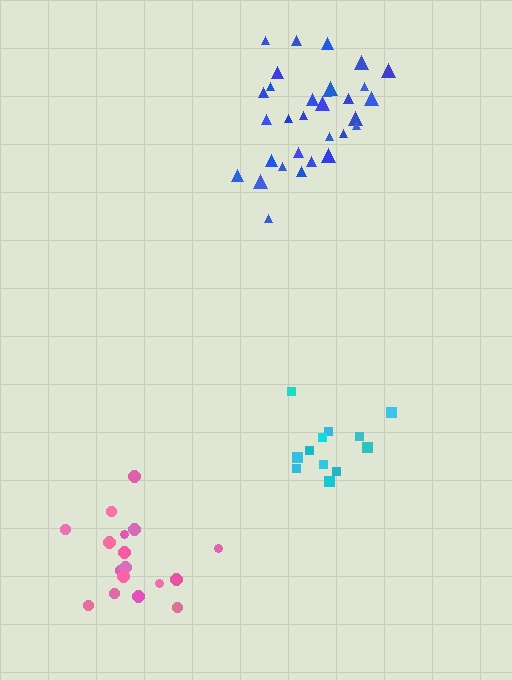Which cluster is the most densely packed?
Cyan.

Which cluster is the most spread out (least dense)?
Blue.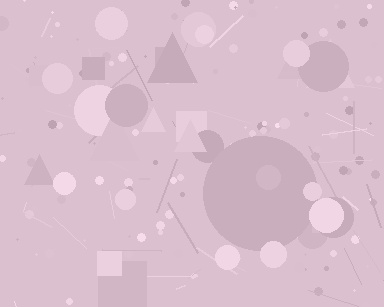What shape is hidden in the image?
A circle is hidden in the image.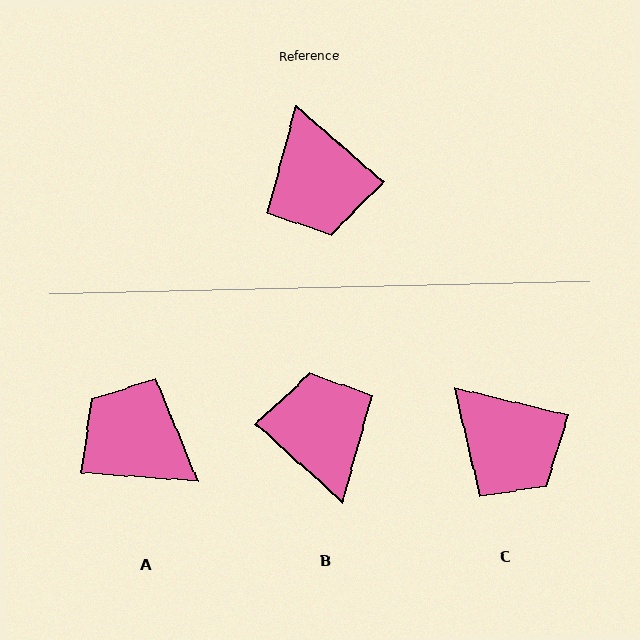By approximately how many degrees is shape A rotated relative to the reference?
Approximately 143 degrees clockwise.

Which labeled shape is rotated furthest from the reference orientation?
B, about 179 degrees away.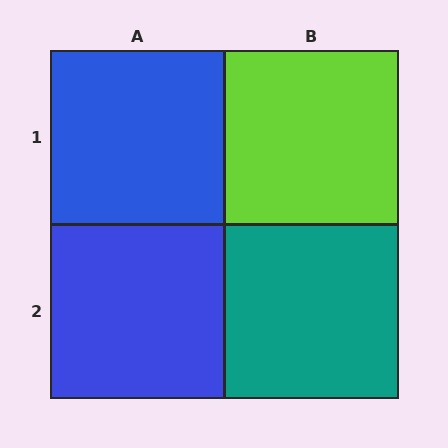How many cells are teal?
1 cell is teal.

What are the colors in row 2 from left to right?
Blue, teal.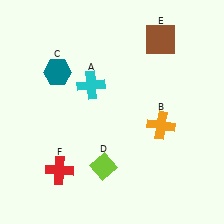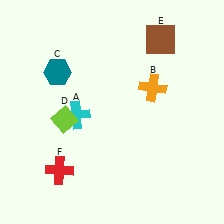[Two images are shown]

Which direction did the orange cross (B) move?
The orange cross (B) moved up.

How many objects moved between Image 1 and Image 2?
3 objects moved between the two images.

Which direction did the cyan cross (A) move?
The cyan cross (A) moved down.